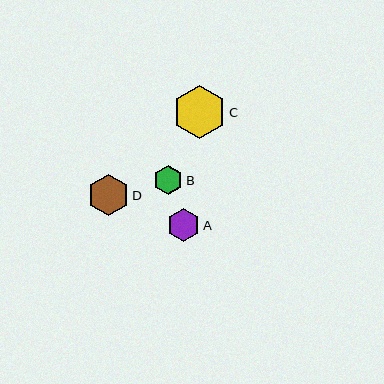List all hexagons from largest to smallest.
From largest to smallest: C, D, A, B.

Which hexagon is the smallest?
Hexagon B is the smallest with a size of approximately 29 pixels.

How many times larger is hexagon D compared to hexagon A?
Hexagon D is approximately 1.3 times the size of hexagon A.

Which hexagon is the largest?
Hexagon C is the largest with a size of approximately 53 pixels.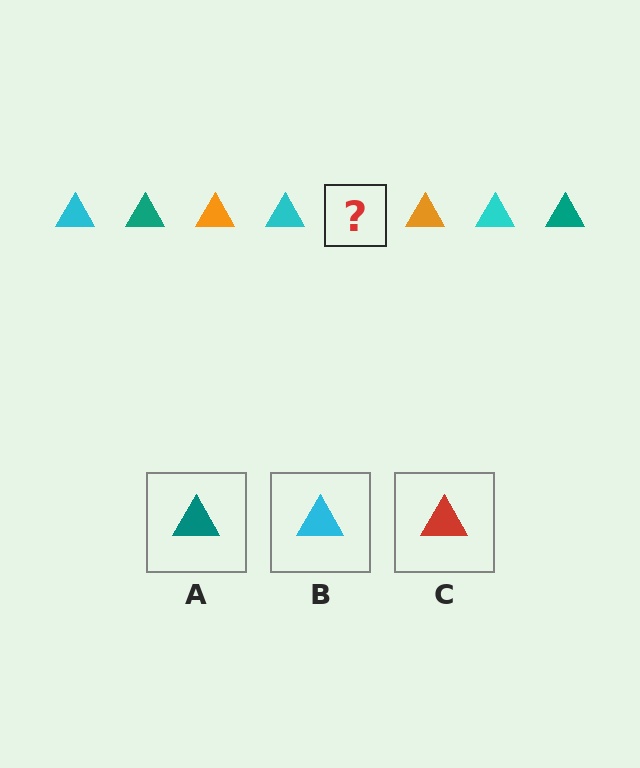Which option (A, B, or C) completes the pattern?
A.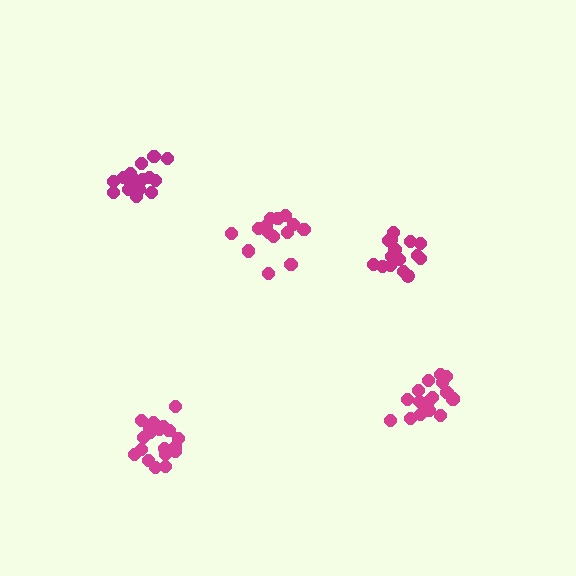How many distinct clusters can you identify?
There are 5 distinct clusters.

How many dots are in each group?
Group 1: 17 dots, Group 2: 14 dots, Group 3: 19 dots, Group 4: 18 dots, Group 5: 18 dots (86 total).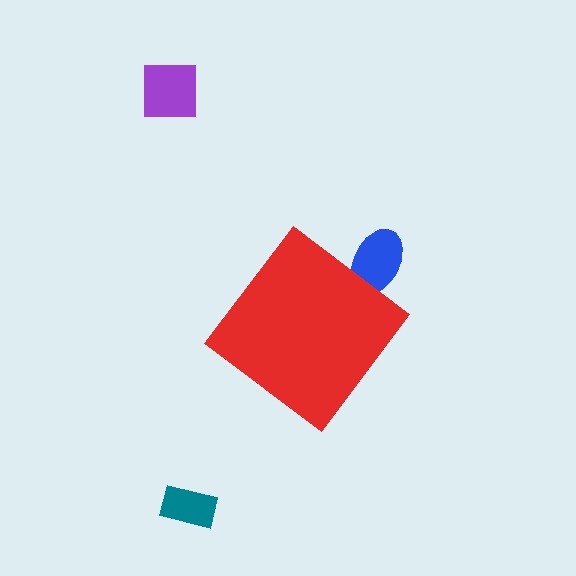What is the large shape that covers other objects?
A red diamond.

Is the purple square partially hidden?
No, the purple square is fully visible.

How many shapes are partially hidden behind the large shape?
1 shape is partially hidden.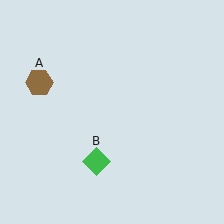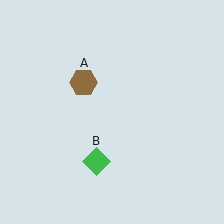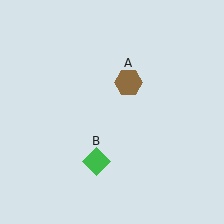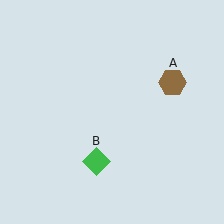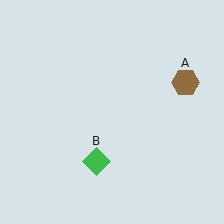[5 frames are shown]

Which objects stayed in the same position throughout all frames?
Green diamond (object B) remained stationary.